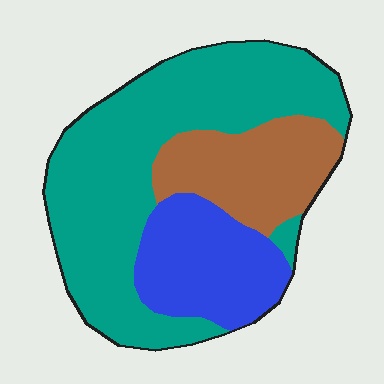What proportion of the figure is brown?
Brown takes up less than a quarter of the figure.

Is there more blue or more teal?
Teal.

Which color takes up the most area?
Teal, at roughly 55%.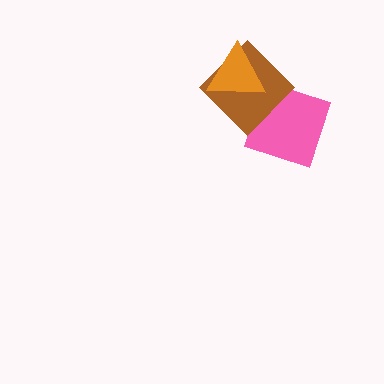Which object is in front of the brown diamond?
The orange triangle is in front of the brown diamond.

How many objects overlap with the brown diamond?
2 objects overlap with the brown diamond.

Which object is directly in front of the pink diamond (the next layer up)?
The brown diamond is directly in front of the pink diamond.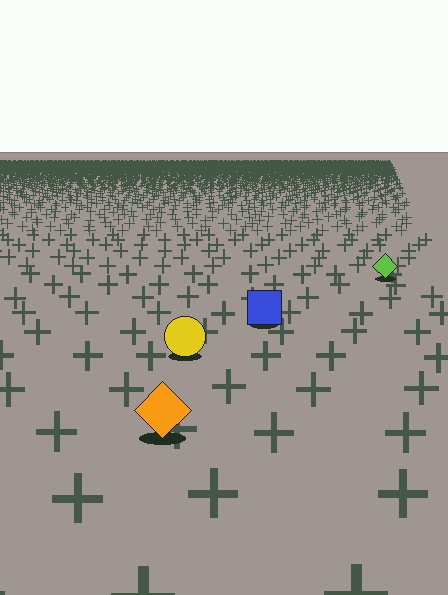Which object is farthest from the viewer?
The lime diamond is farthest from the viewer. It appears smaller and the ground texture around it is denser.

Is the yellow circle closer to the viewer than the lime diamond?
Yes. The yellow circle is closer — you can tell from the texture gradient: the ground texture is coarser near it.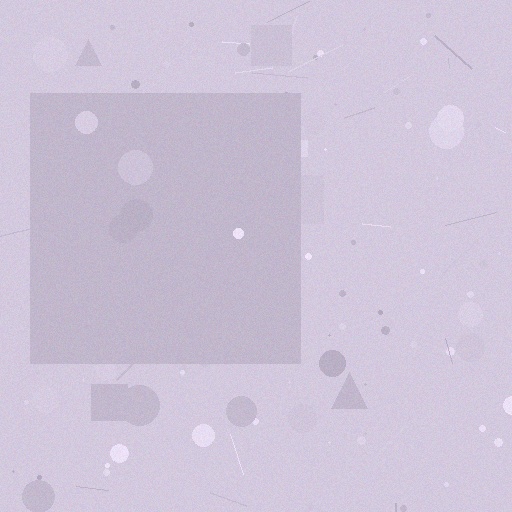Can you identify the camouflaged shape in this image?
The camouflaged shape is a square.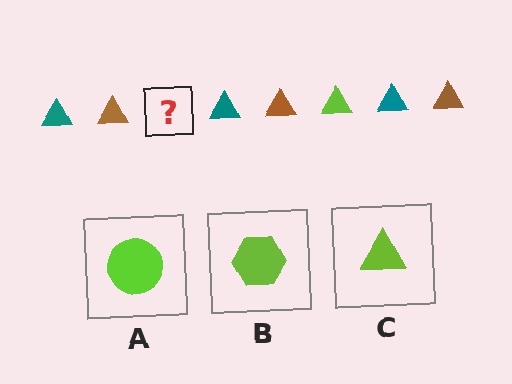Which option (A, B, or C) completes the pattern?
C.